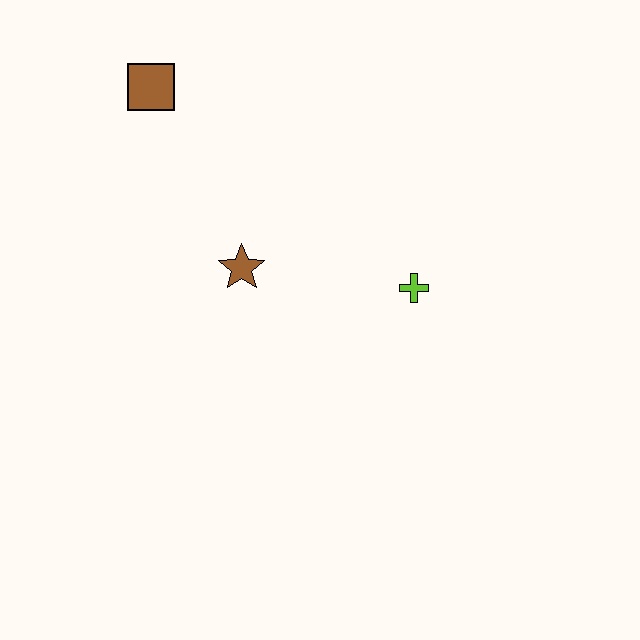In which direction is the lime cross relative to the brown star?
The lime cross is to the right of the brown star.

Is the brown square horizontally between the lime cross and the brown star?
No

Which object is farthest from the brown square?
The lime cross is farthest from the brown square.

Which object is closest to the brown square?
The brown star is closest to the brown square.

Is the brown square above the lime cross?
Yes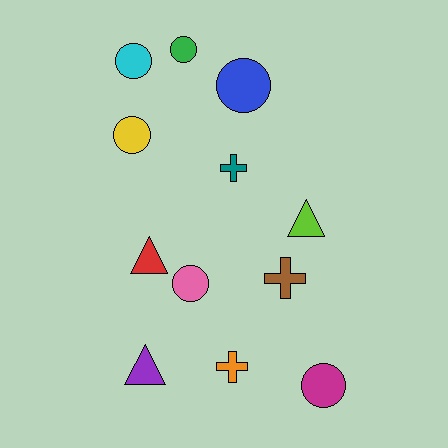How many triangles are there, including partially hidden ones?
There are 3 triangles.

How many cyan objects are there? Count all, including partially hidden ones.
There is 1 cyan object.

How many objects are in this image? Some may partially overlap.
There are 12 objects.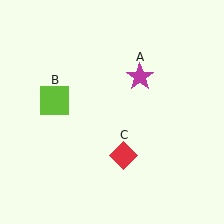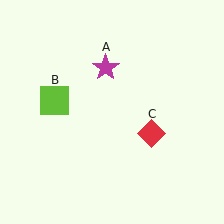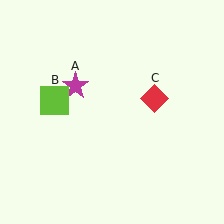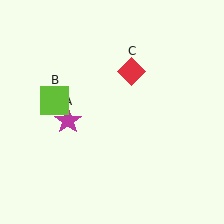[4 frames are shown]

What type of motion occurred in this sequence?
The magenta star (object A), red diamond (object C) rotated counterclockwise around the center of the scene.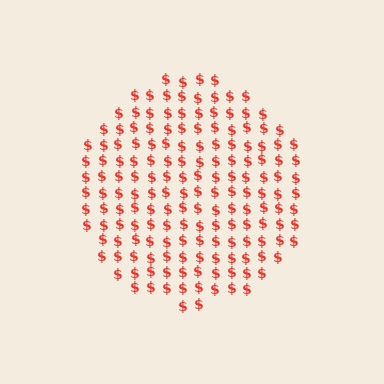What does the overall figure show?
The overall figure shows a circle.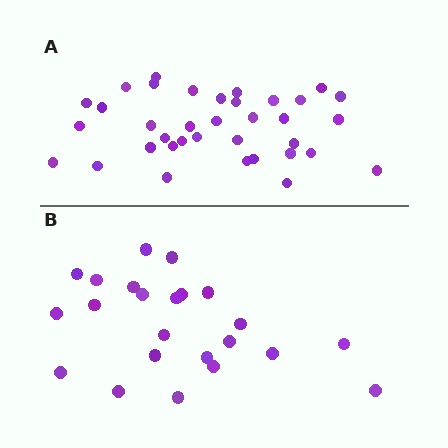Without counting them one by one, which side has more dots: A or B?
Region A (the top region) has more dots.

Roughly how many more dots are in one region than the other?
Region A has approximately 15 more dots than region B.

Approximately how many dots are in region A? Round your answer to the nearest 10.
About 40 dots. (The exact count is 36, which rounds to 40.)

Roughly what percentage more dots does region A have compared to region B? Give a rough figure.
About 55% more.